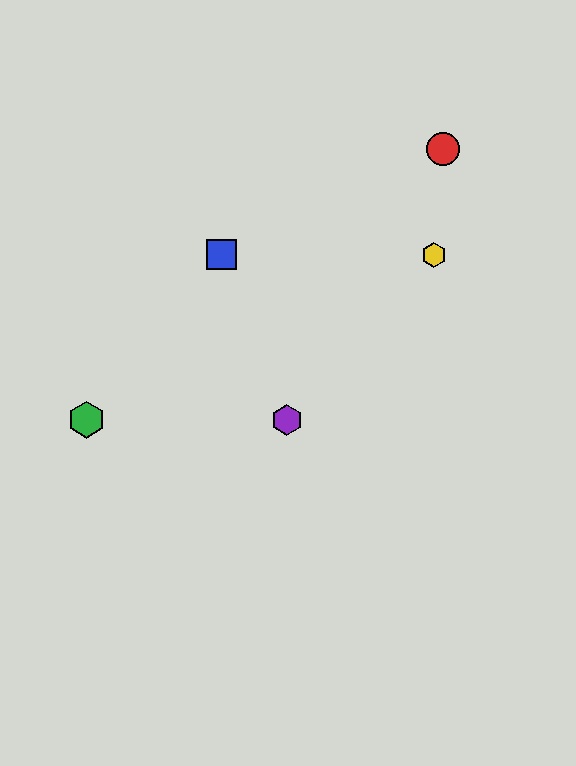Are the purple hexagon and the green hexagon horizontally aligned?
Yes, both are at y≈420.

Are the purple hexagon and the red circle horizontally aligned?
No, the purple hexagon is at y≈420 and the red circle is at y≈149.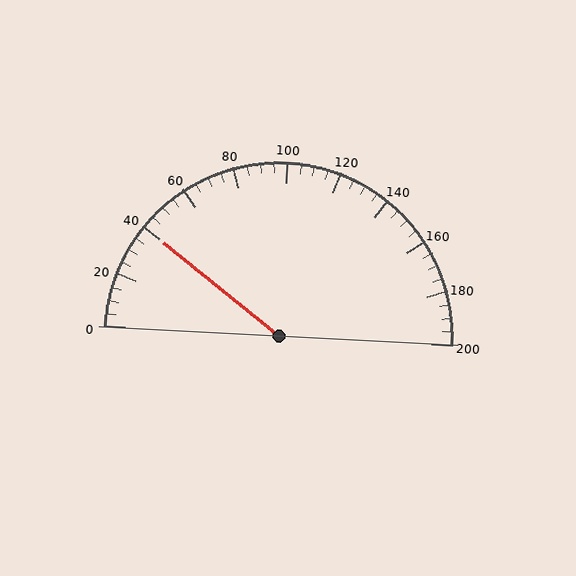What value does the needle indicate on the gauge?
The needle indicates approximately 40.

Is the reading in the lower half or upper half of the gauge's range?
The reading is in the lower half of the range (0 to 200).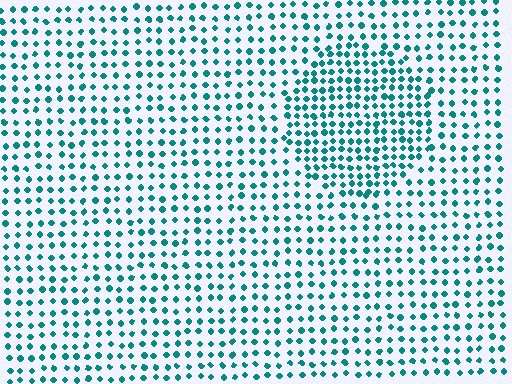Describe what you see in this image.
The image contains small teal elements arranged at two different densities. A circle-shaped region is visible where the elements are more densely packed than the surrounding area.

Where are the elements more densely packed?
The elements are more densely packed inside the circle boundary.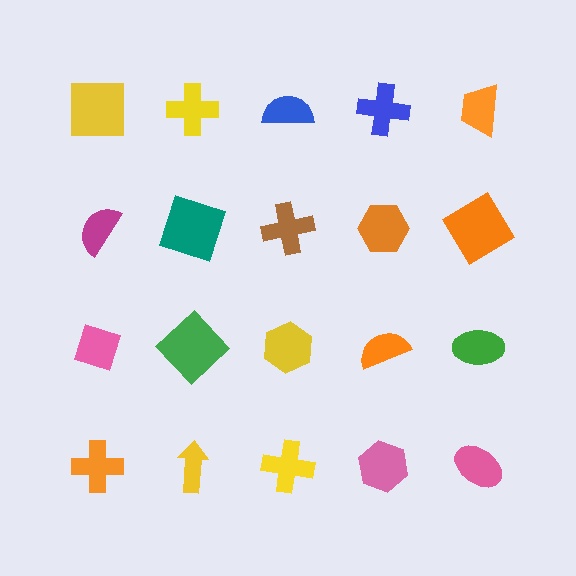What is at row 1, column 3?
A blue semicircle.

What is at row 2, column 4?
An orange hexagon.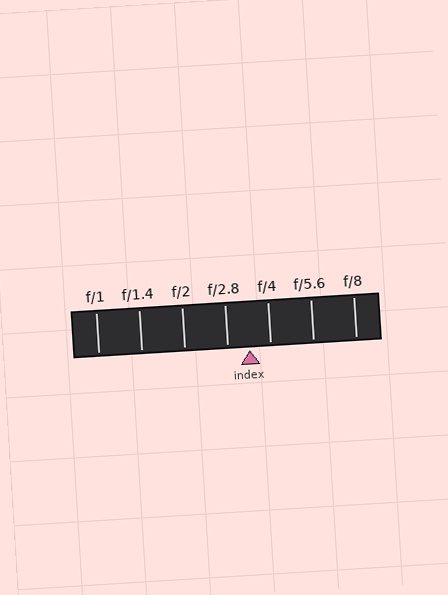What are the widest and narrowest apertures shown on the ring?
The widest aperture shown is f/1 and the narrowest is f/8.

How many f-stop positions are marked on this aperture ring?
There are 7 f-stop positions marked.